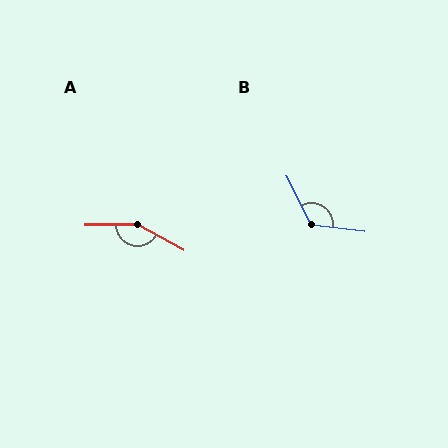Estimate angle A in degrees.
Approximately 150 degrees.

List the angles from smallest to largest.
B (125°), A (150°).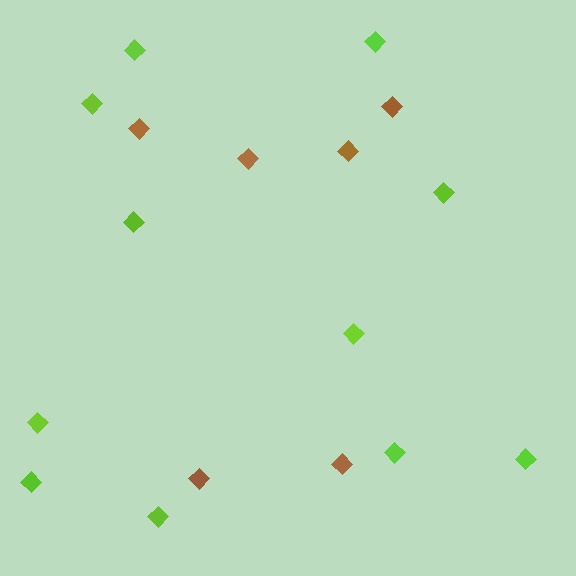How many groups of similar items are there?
There are 2 groups: one group of brown diamonds (6) and one group of lime diamonds (11).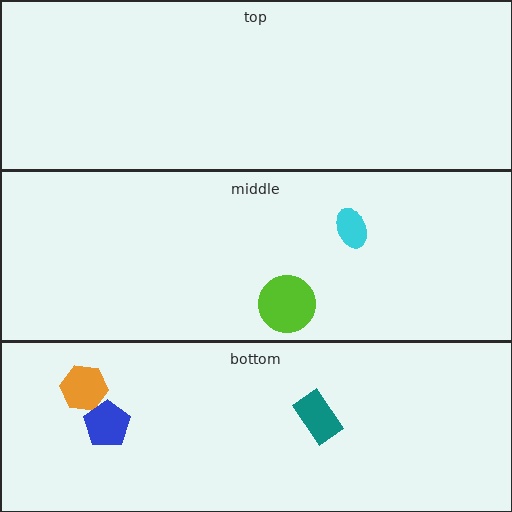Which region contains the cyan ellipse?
The middle region.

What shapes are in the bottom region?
The orange hexagon, the teal rectangle, the blue pentagon.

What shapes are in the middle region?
The cyan ellipse, the lime circle.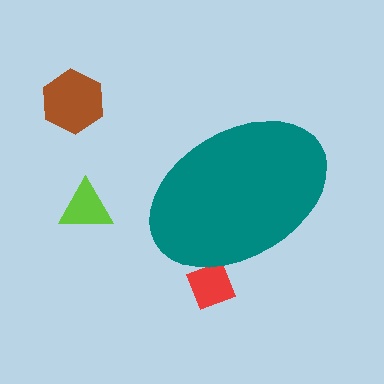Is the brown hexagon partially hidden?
No, the brown hexagon is fully visible.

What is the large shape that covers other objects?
A teal ellipse.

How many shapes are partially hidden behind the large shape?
1 shape is partially hidden.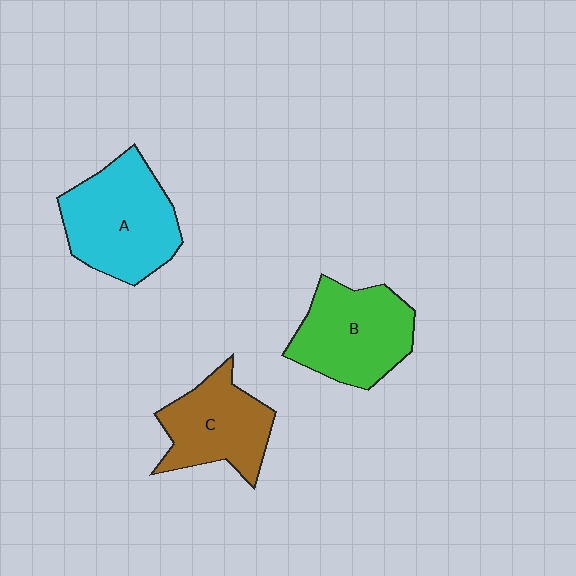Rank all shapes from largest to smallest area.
From largest to smallest: A (cyan), B (green), C (brown).